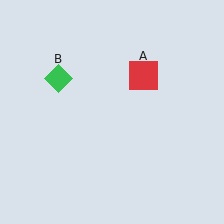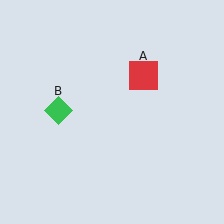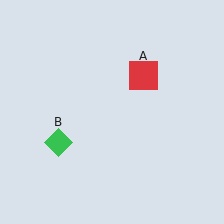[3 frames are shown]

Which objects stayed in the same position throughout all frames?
Red square (object A) remained stationary.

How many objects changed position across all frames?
1 object changed position: green diamond (object B).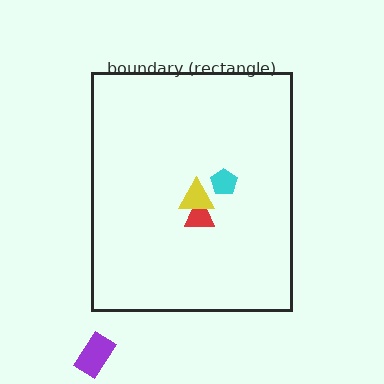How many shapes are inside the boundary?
3 inside, 1 outside.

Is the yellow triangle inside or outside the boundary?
Inside.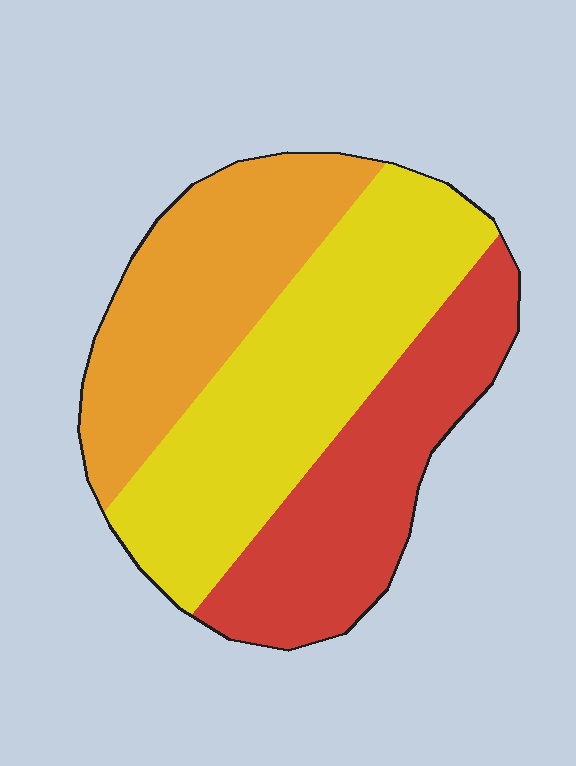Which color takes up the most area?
Yellow, at roughly 40%.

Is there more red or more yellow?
Yellow.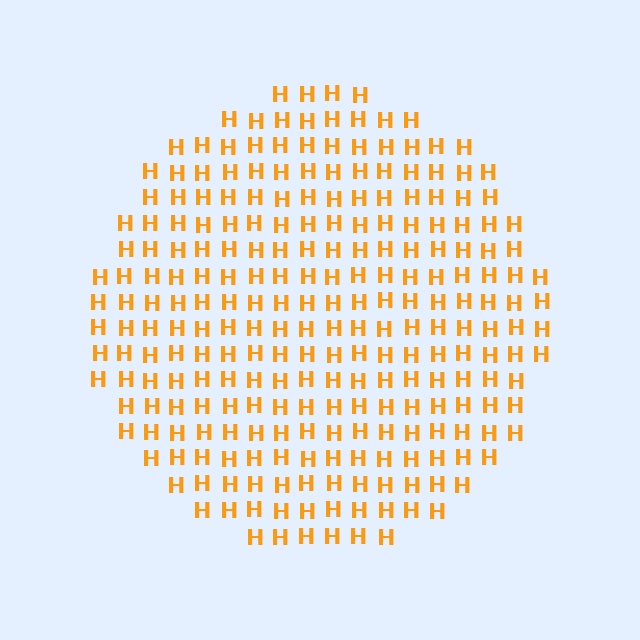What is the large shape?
The large shape is a circle.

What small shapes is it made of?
It is made of small letter H's.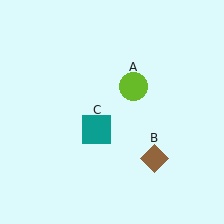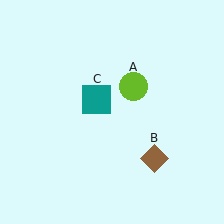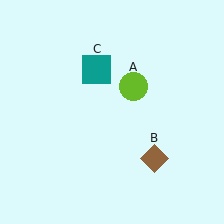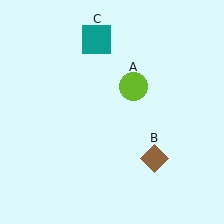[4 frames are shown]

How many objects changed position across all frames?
1 object changed position: teal square (object C).